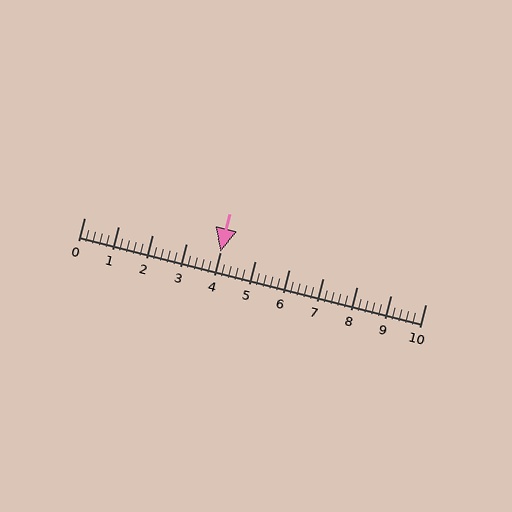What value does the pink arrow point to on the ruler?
The pink arrow points to approximately 4.0.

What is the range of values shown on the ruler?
The ruler shows values from 0 to 10.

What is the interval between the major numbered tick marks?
The major tick marks are spaced 1 units apart.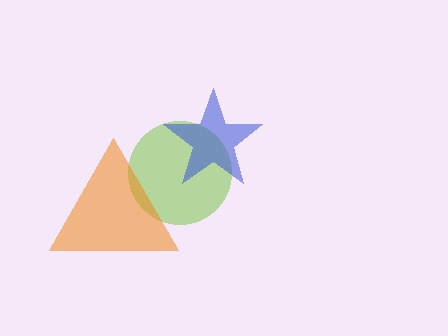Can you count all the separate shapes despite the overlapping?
Yes, there are 3 separate shapes.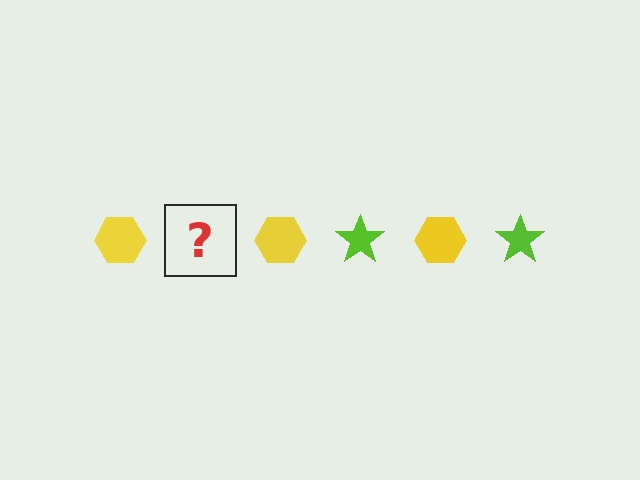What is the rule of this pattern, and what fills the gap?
The rule is that the pattern alternates between yellow hexagon and lime star. The gap should be filled with a lime star.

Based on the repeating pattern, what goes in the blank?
The blank should be a lime star.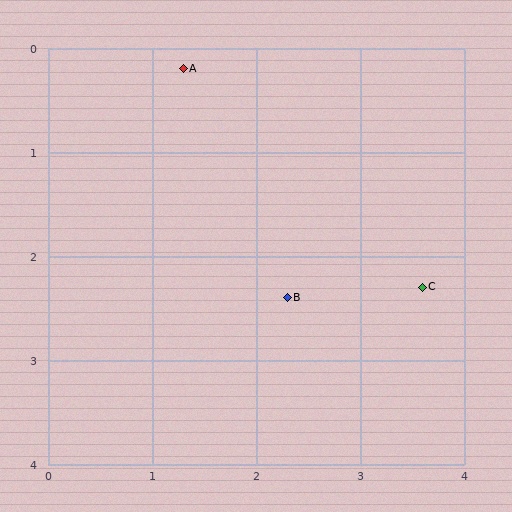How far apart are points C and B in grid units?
Points C and B are about 1.3 grid units apart.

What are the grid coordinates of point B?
Point B is at approximately (2.3, 2.4).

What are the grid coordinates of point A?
Point A is at approximately (1.3, 0.2).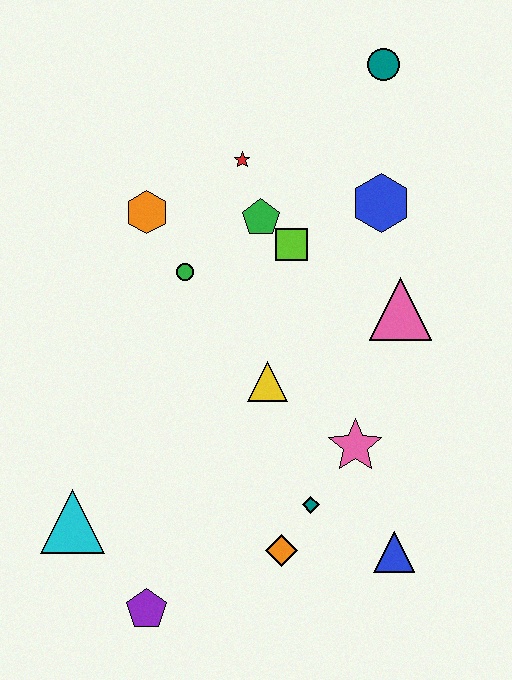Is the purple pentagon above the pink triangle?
No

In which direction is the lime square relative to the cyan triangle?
The lime square is above the cyan triangle.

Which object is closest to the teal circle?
The blue hexagon is closest to the teal circle.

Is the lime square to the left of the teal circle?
Yes